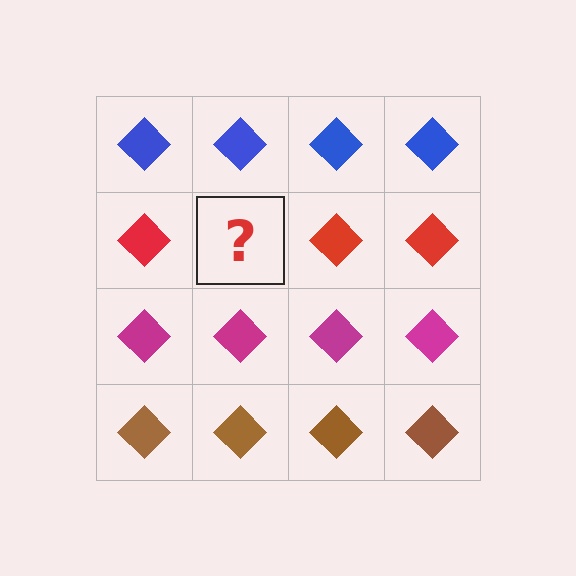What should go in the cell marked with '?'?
The missing cell should contain a red diamond.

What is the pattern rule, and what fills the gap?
The rule is that each row has a consistent color. The gap should be filled with a red diamond.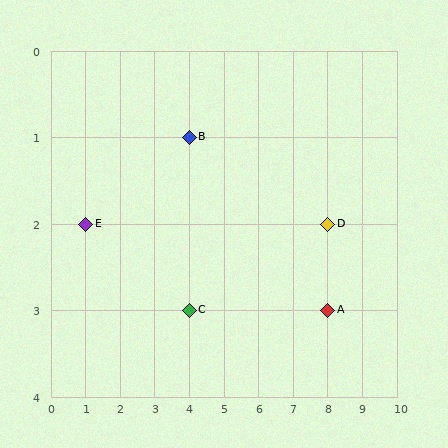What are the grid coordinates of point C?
Point C is at grid coordinates (4, 3).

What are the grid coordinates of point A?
Point A is at grid coordinates (8, 3).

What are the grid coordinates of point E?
Point E is at grid coordinates (1, 2).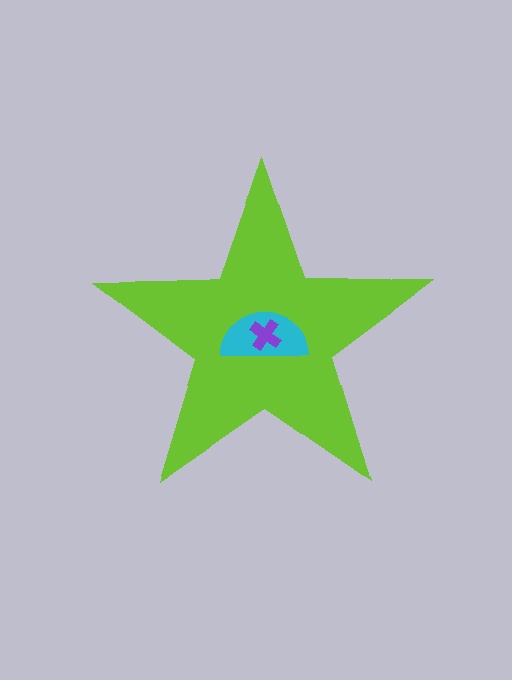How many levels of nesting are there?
3.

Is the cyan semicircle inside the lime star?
Yes.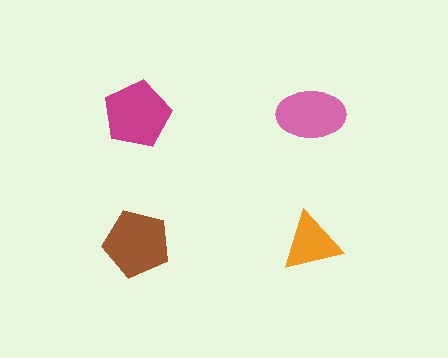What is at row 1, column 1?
A magenta pentagon.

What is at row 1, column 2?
A pink ellipse.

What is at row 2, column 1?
A brown pentagon.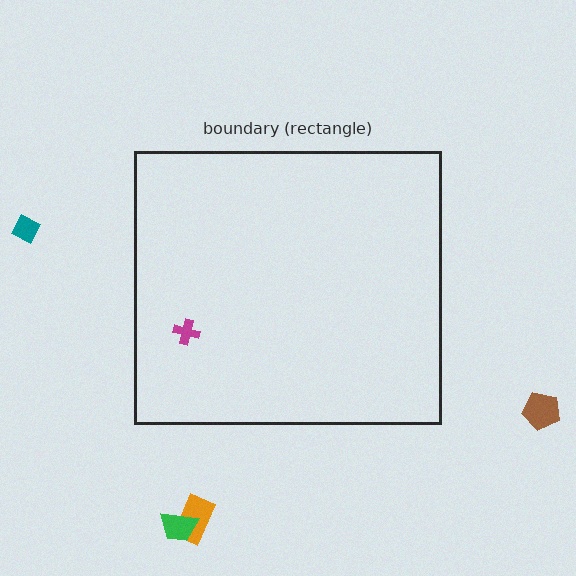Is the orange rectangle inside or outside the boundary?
Outside.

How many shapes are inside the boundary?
1 inside, 4 outside.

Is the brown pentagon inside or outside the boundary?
Outside.